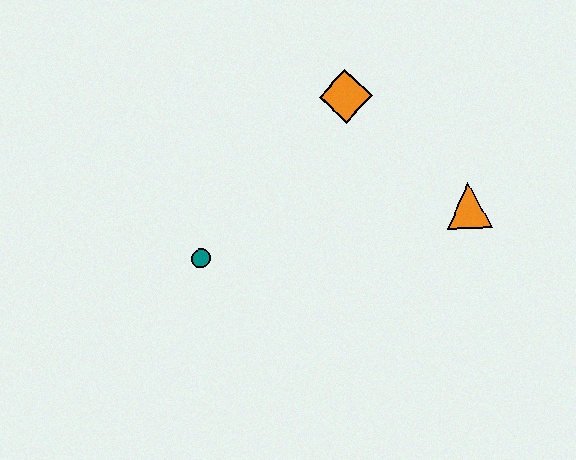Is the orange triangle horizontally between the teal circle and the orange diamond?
No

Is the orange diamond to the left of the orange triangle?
Yes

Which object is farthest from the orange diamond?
The teal circle is farthest from the orange diamond.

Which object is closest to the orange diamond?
The orange triangle is closest to the orange diamond.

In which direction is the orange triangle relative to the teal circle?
The orange triangle is to the right of the teal circle.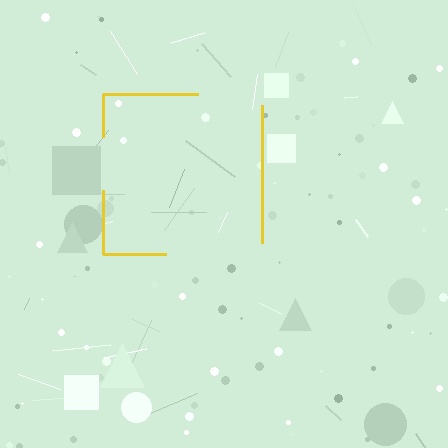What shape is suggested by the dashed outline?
The dashed outline suggests a square.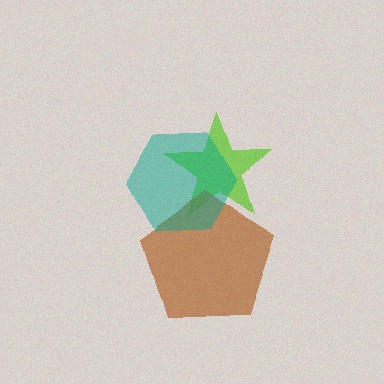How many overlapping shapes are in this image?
There are 3 overlapping shapes in the image.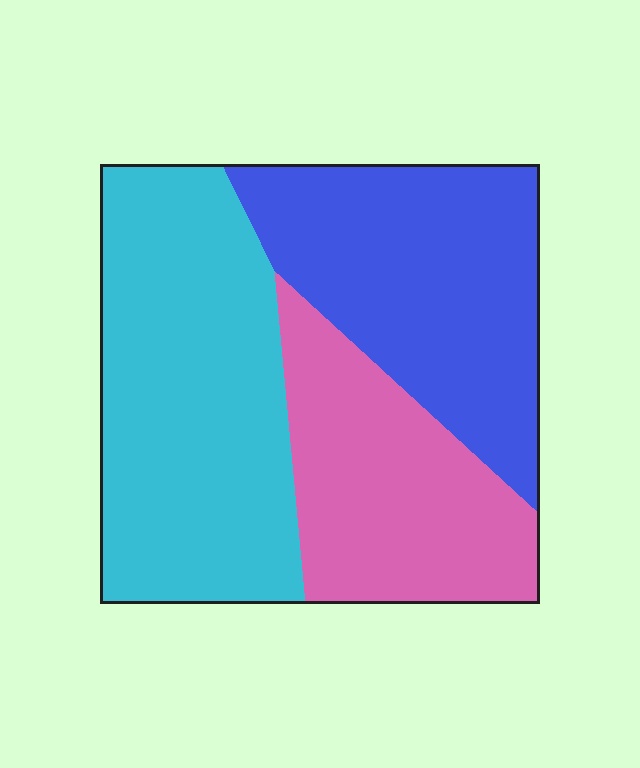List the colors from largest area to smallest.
From largest to smallest: cyan, blue, pink.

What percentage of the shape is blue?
Blue covers roughly 35% of the shape.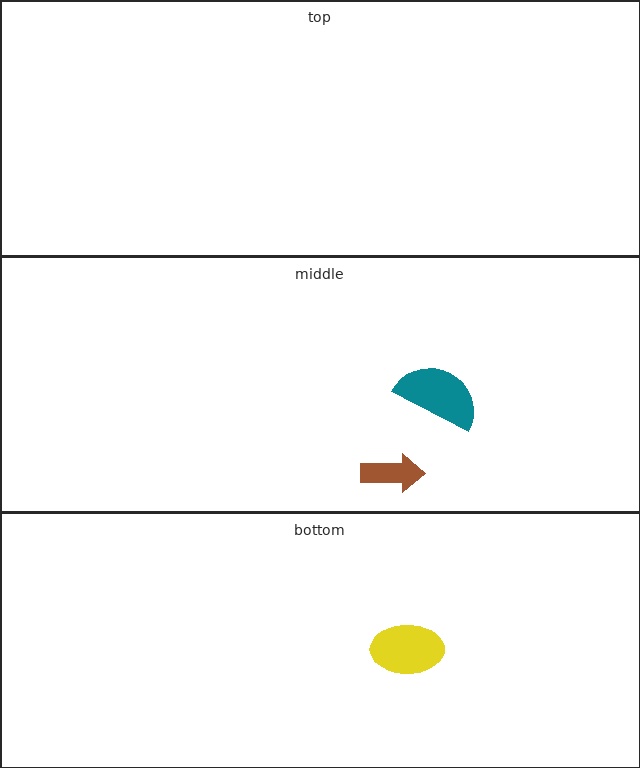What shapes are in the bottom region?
The yellow ellipse.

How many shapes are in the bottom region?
1.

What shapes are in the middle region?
The teal semicircle, the brown arrow.